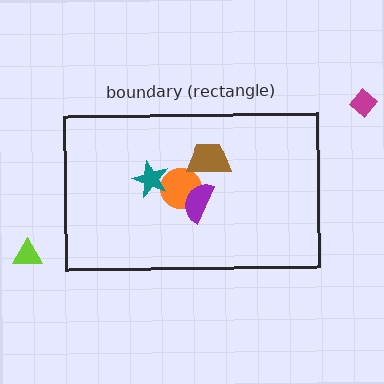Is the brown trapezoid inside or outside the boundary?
Inside.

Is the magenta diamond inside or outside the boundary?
Outside.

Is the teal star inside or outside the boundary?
Inside.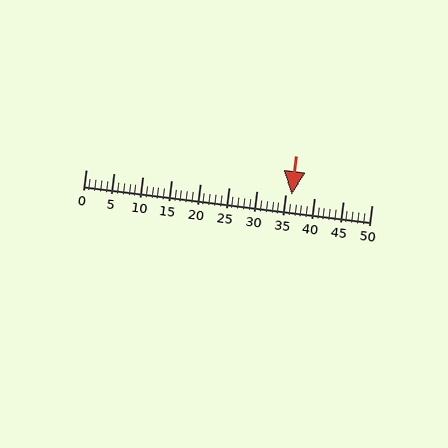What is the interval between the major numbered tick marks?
The major tick marks are spaced 5 units apart.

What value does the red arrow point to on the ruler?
The red arrow points to approximately 36.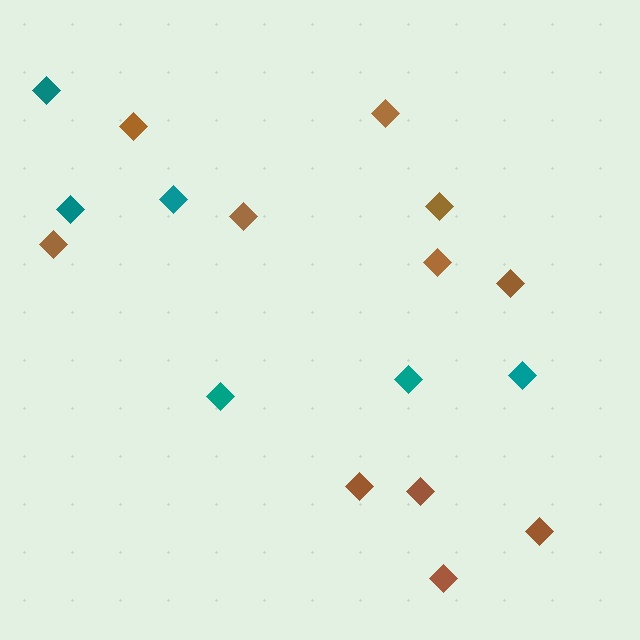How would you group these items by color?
There are 2 groups: one group of brown diamonds (11) and one group of teal diamonds (6).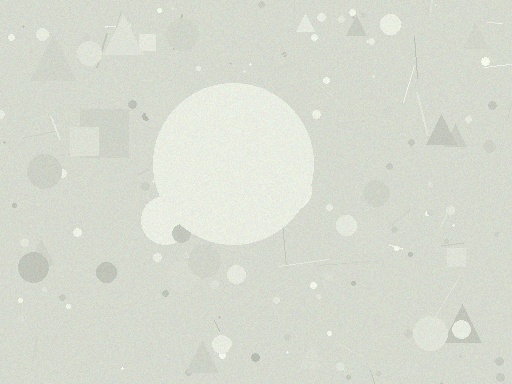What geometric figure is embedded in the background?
A circle is embedded in the background.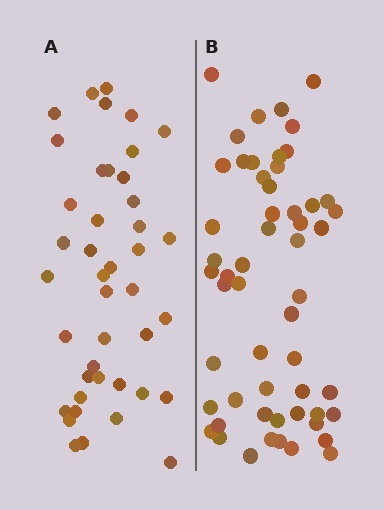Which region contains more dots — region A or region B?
Region B (the right region) has more dots.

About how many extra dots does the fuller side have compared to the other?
Region B has approximately 15 more dots than region A.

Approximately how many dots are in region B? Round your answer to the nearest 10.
About 60 dots. (The exact count is 55, which rounds to 60.)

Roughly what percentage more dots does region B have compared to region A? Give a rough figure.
About 30% more.